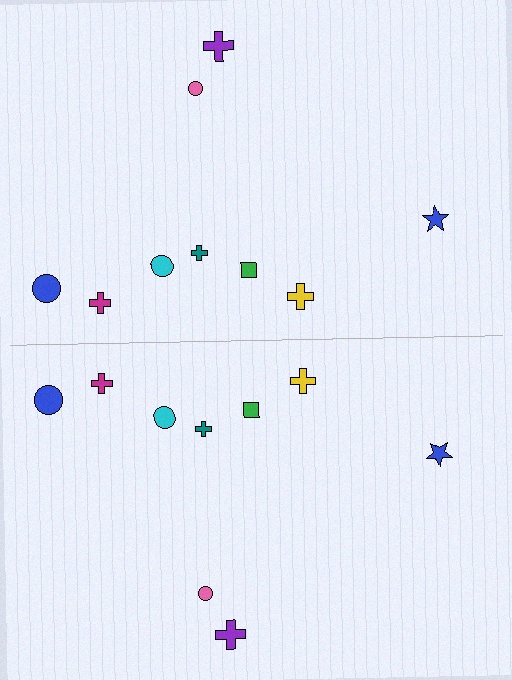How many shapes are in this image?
There are 18 shapes in this image.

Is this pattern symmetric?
Yes, this pattern has bilateral (reflection) symmetry.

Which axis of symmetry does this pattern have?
The pattern has a horizontal axis of symmetry running through the center of the image.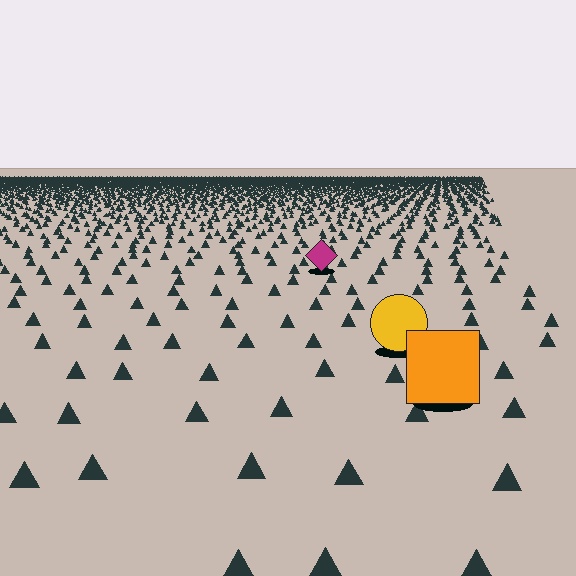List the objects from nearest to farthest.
From nearest to farthest: the orange square, the yellow circle, the magenta diamond.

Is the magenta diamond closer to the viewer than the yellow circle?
No. The yellow circle is closer — you can tell from the texture gradient: the ground texture is coarser near it.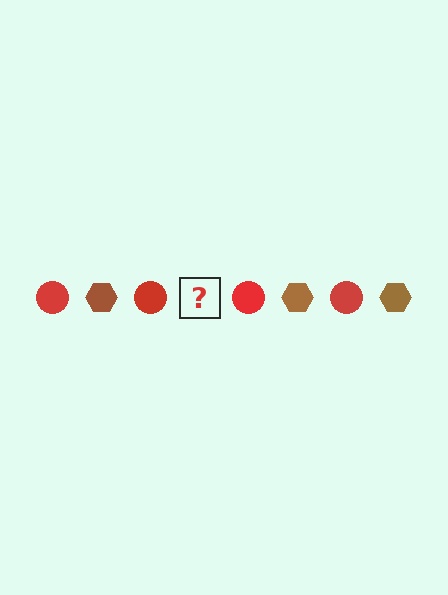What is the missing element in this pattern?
The missing element is a brown hexagon.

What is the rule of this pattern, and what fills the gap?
The rule is that the pattern alternates between red circle and brown hexagon. The gap should be filled with a brown hexagon.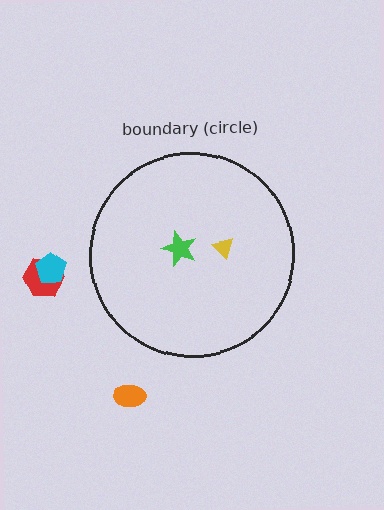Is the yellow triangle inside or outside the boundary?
Inside.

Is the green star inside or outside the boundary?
Inside.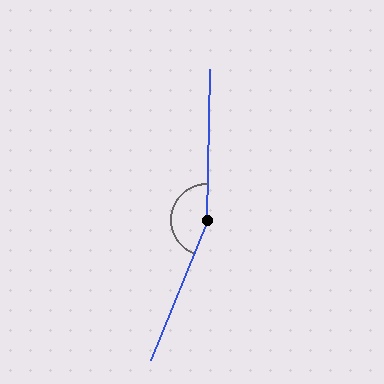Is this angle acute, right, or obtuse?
It is obtuse.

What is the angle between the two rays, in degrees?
Approximately 159 degrees.